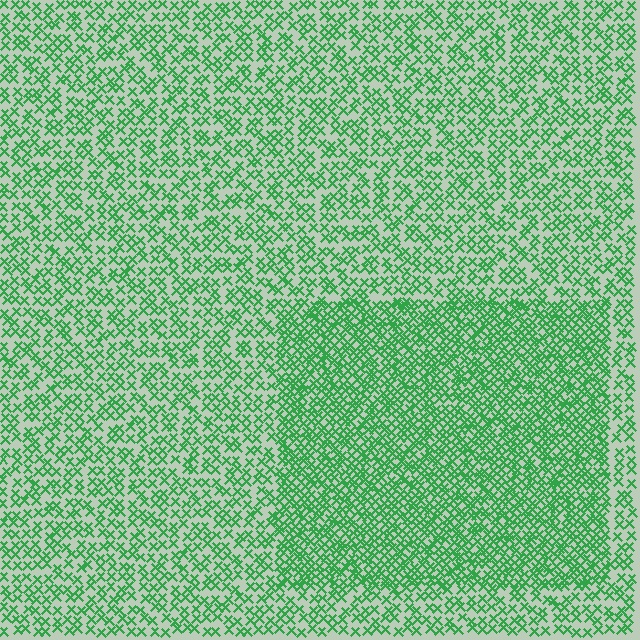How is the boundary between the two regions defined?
The boundary is defined by a change in element density (approximately 1.8x ratio). All elements are the same color, size, and shape.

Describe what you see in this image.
The image contains small green elements arranged at two different densities. A rectangle-shaped region is visible where the elements are more densely packed than the surrounding area.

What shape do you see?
I see a rectangle.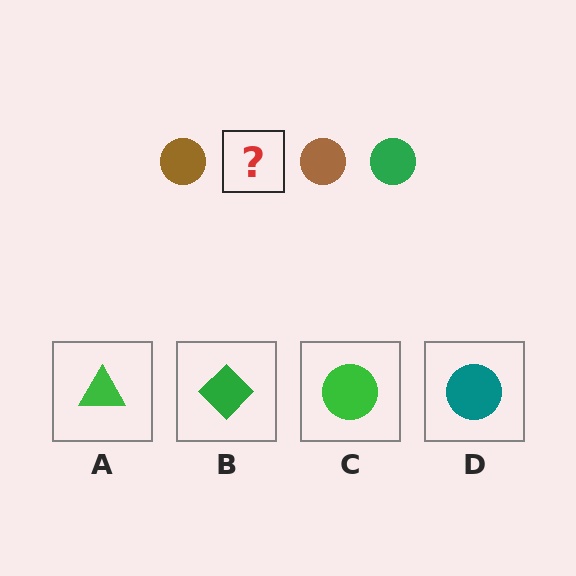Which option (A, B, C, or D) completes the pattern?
C.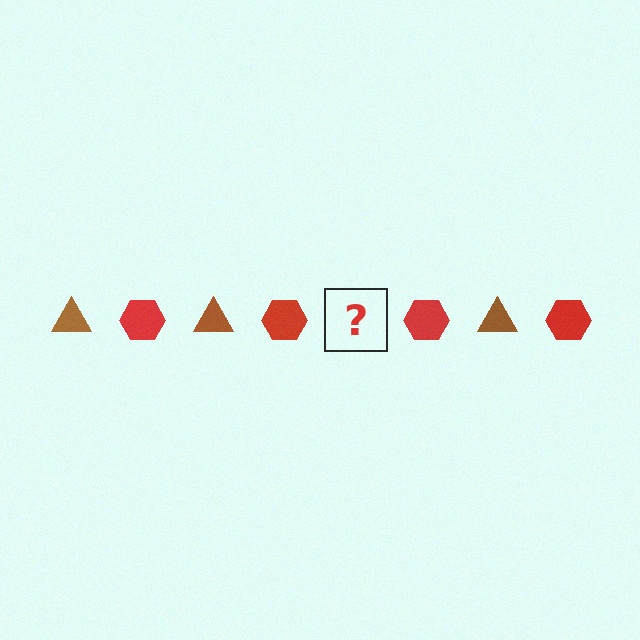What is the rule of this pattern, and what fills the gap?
The rule is that the pattern alternates between brown triangle and red hexagon. The gap should be filled with a brown triangle.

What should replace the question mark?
The question mark should be replaced with a brown triangle.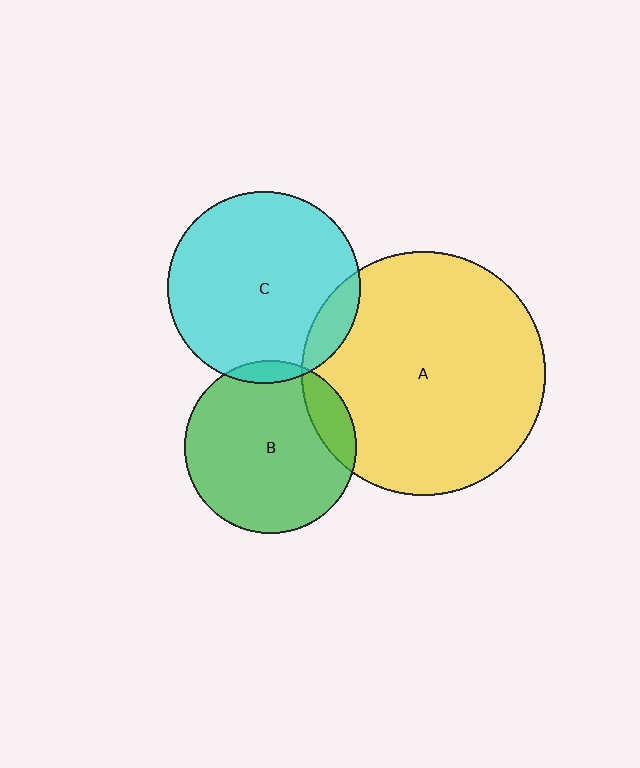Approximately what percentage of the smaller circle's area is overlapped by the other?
Approximately 10%.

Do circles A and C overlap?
Yes.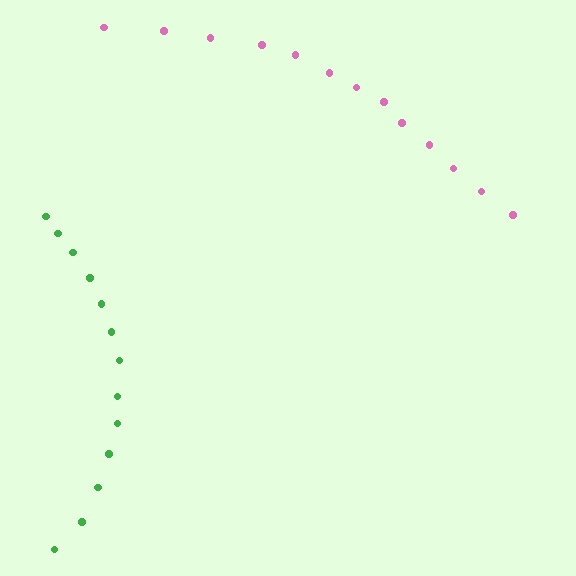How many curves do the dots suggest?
There are 2 distinct paths.